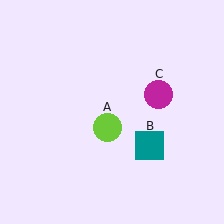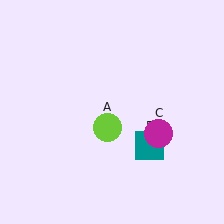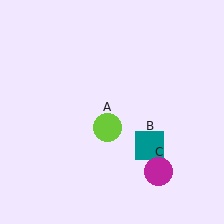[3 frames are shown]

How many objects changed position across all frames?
1 object changed position: magenta circle (object C).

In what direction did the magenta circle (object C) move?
The magenta circle (object C) moved down.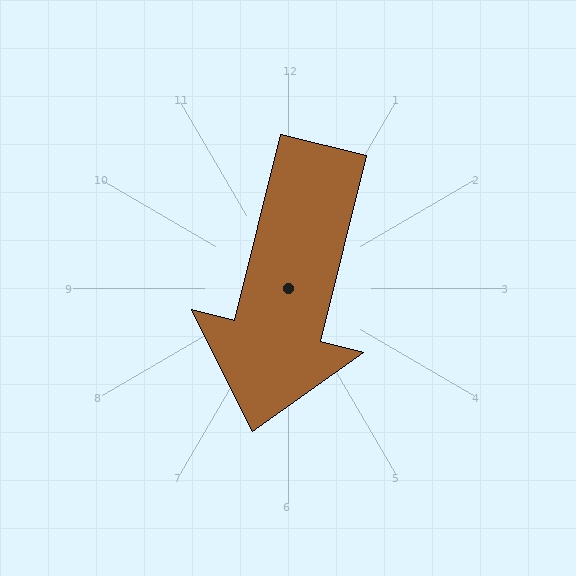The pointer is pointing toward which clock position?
Roughly 6 o'clock.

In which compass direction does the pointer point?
South.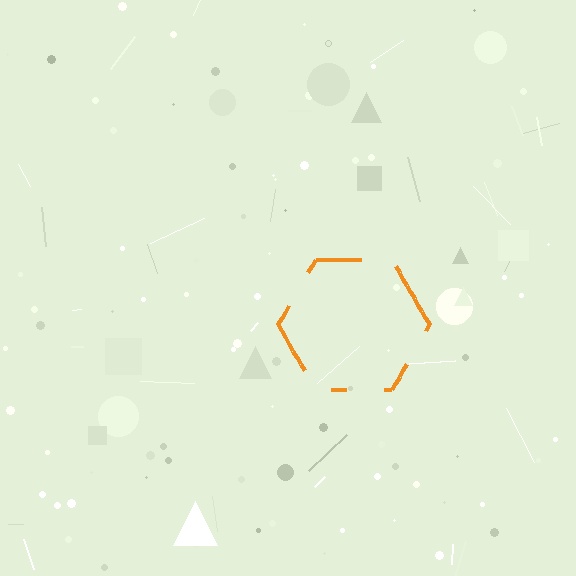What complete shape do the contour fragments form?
The contour fragments form a hexagon.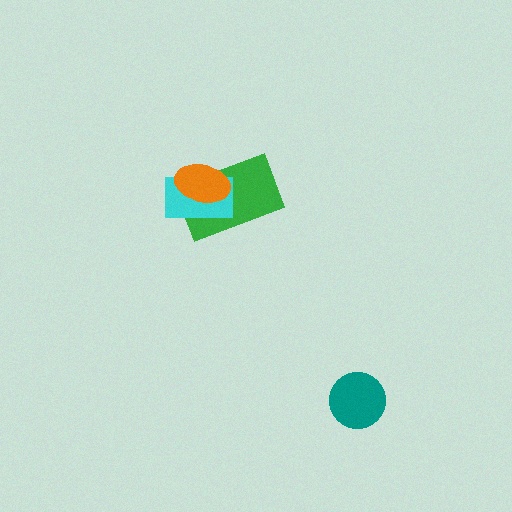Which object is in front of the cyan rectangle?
The orange ellipse is in front of the cyan rectangle.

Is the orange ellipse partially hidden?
No, no other shape covers it.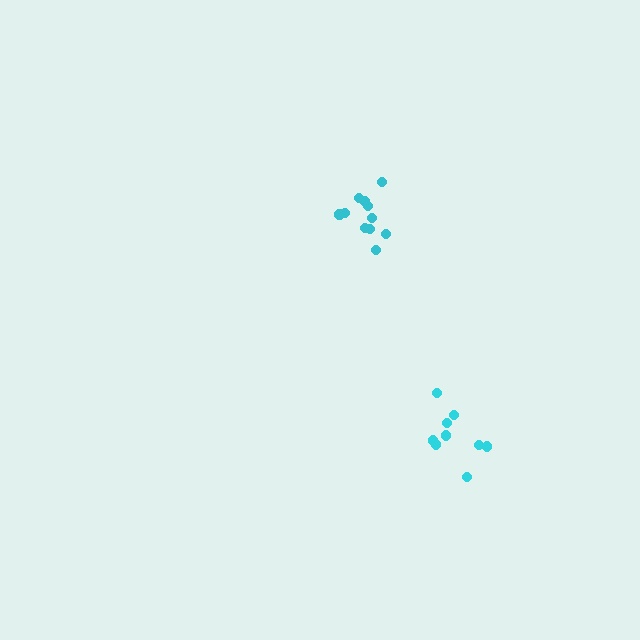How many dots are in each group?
Group 1: 9 dots, Group 2: 11 dots (20 total).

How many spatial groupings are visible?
There are 2 spatial groupings.